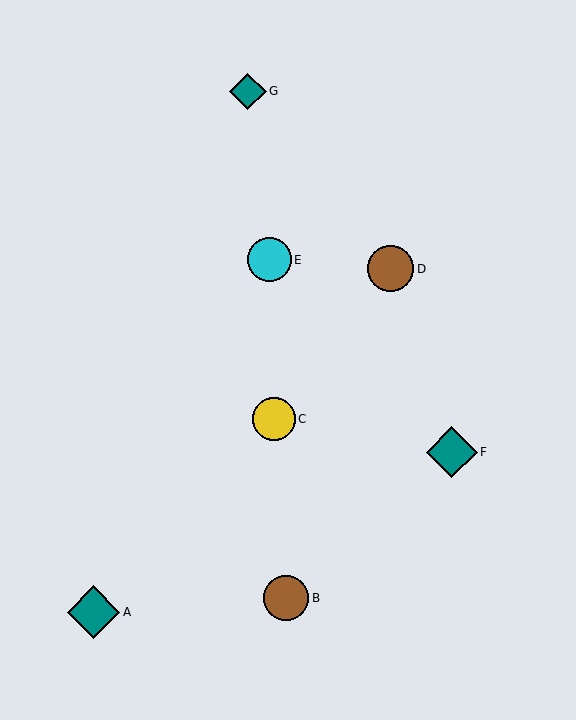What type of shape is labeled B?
Shape B is a brown circle.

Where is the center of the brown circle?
The center of the brown circle is at (391, 269).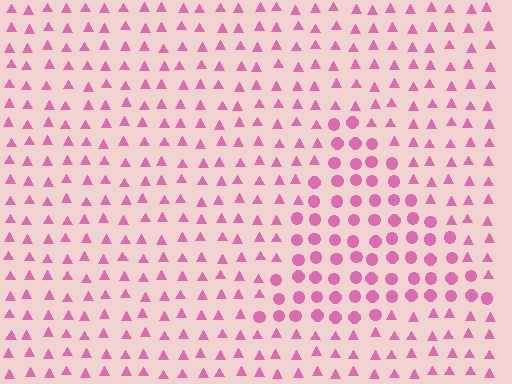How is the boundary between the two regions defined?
The boundary is defined by a change in element shape: circles inside vs. triangles outside. All elements share the same color and spacing.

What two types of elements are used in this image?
The image uses circles inside the triangle region and triangles outside it.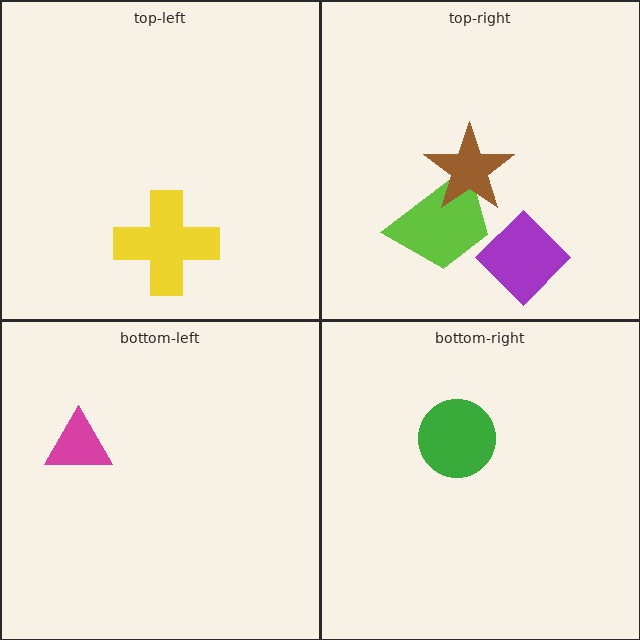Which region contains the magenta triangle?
The bottom-left region.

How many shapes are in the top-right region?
3.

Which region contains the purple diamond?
The top-right region.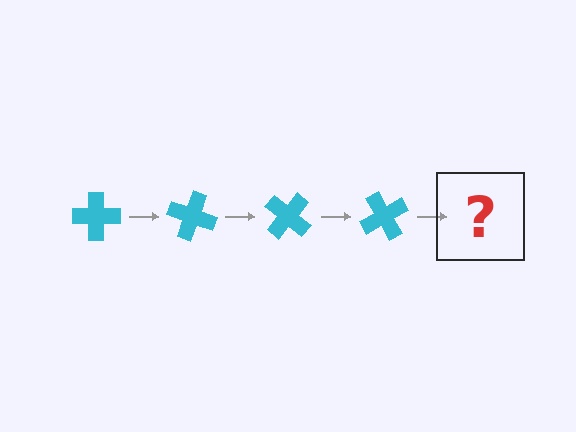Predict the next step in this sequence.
The next step is a cyan cross rotated 80 degrees.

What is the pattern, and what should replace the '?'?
The pattern is that the cross rotates 20 degrees each step. The '?' should be a cyan cross rotated 80 degrees.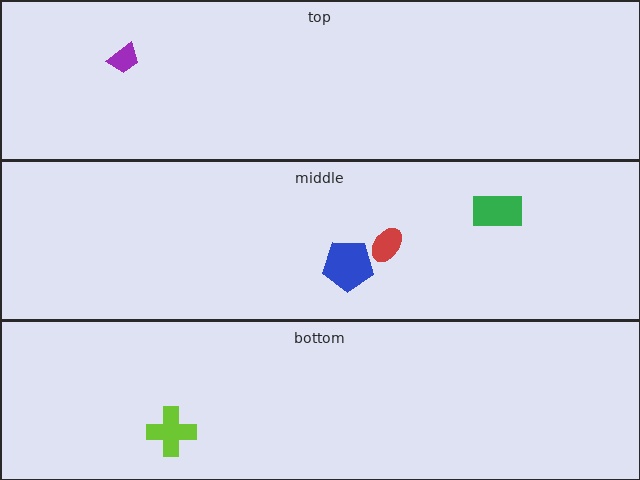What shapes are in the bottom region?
The lime cross.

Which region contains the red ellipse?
The middle region.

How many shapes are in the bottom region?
1.